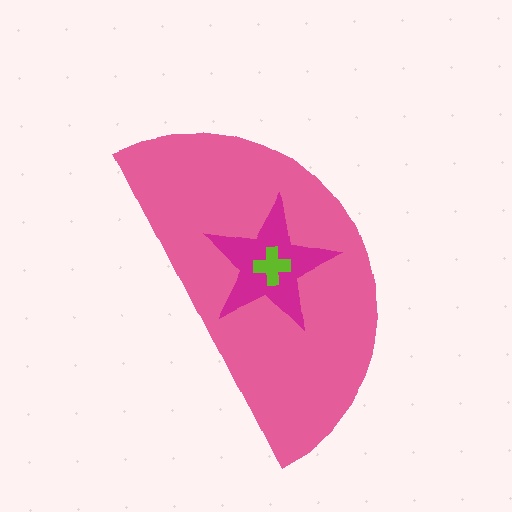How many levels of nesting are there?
3.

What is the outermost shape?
The pink semicircle.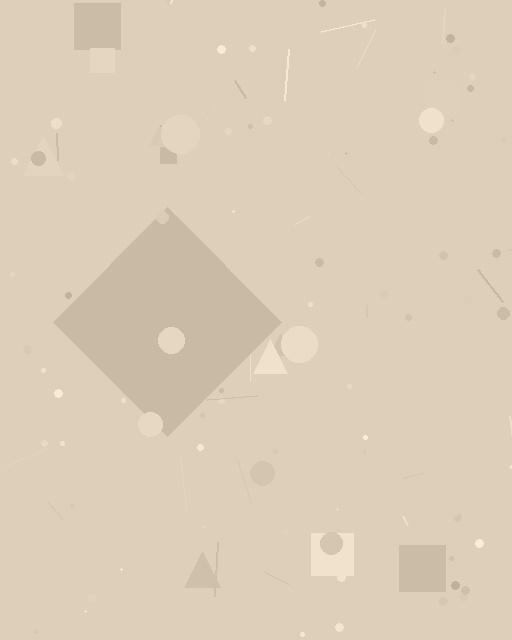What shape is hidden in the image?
A diamond is hidden in the image.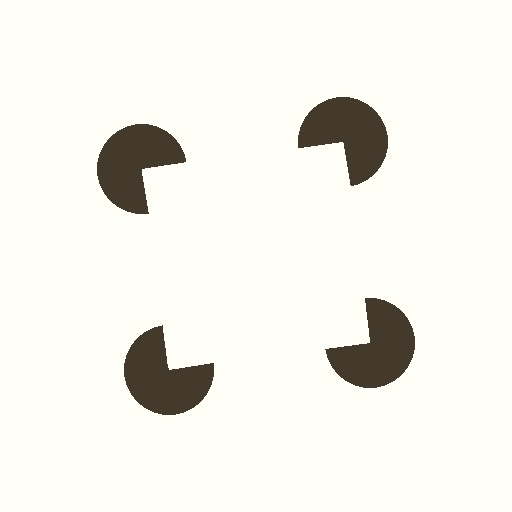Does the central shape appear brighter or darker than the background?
It typically appears slightly brighter than the background, even though no actual brightness change is drawn.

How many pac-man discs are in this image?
There are 4 — one at each vertex of the illusory square.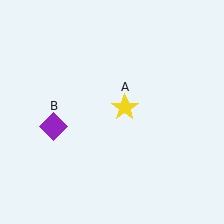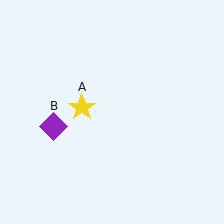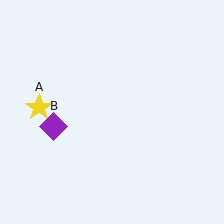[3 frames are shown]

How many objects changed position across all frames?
1 object changed position: yellow star (object A).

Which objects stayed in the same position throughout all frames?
Purple diamond (object B) remained stationary.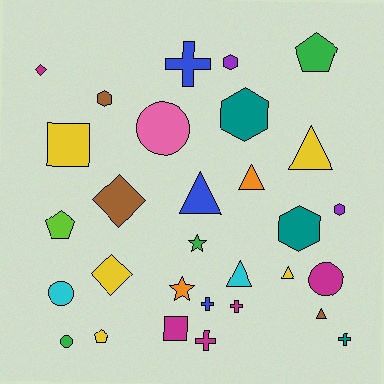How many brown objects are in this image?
There are 3 brown objects.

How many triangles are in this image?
There are 6 triangles.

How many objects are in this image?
There are 30 objects.